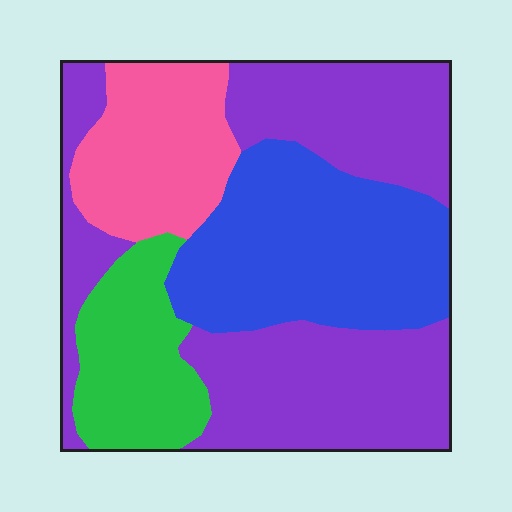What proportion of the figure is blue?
Blue takes up about one quarter (1/4) of the figure.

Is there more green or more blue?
Blue.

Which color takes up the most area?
Purple, at roughly 45%.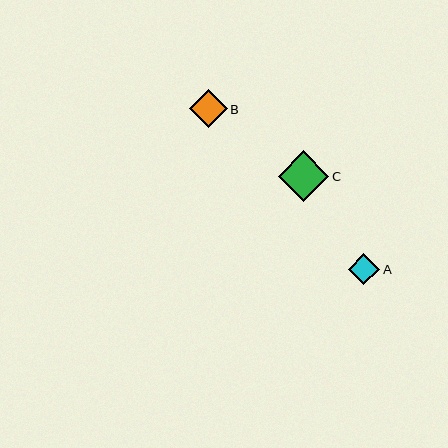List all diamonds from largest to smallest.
From largest to smallest: C, B, A.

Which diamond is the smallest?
Diamond A is the smallest with a size of approximately 31 pixels.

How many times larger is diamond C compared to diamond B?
Diamond C is approximately 1.3 times the size of diamond B.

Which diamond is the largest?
Diamond C is the largest with a size of approximately 50 pixels.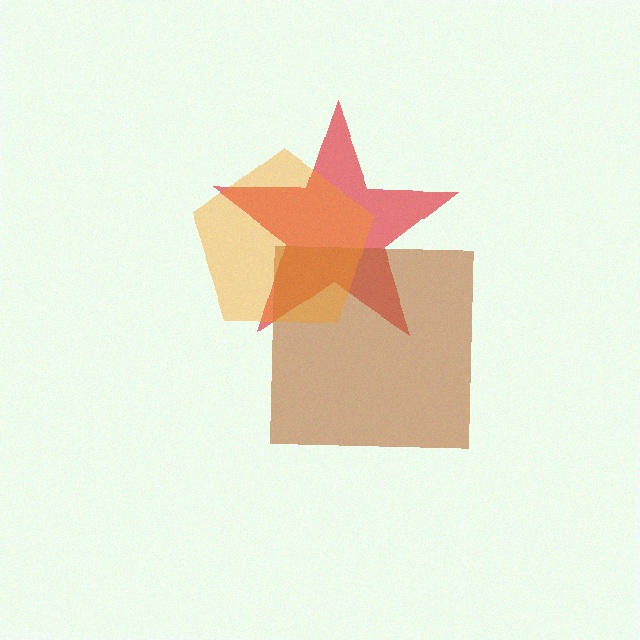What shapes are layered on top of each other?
The layered shapes are: a red star, a brown square, an orange pentagon.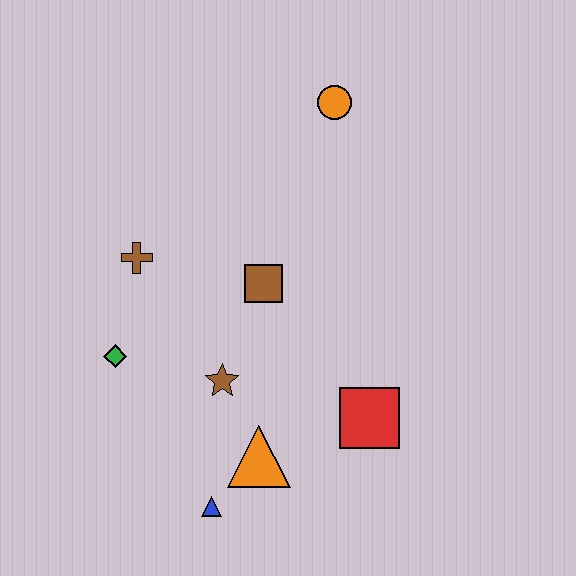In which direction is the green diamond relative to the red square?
The green diamond is to the left of the red square.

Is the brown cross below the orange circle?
Yes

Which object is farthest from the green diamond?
The orange circle is farthest from the green diamond.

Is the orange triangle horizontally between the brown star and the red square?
Yes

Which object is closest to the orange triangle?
The blue triangle is closest to the orange triangle.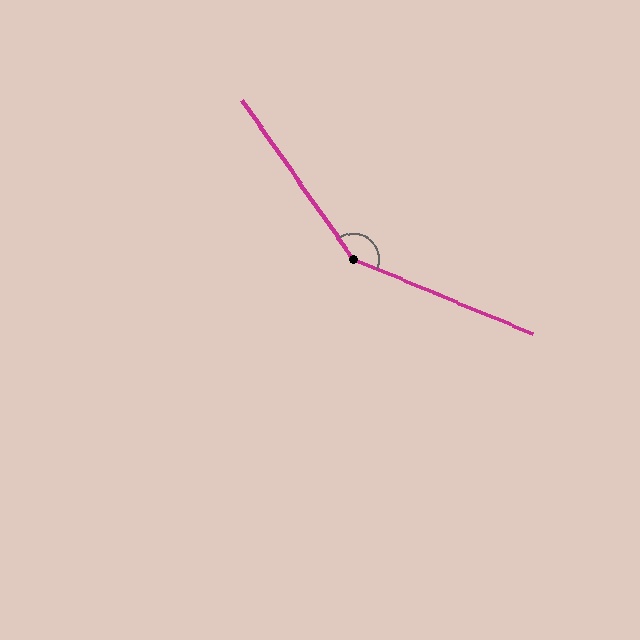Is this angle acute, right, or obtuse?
It is obtuse.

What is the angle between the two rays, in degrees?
Approximately 148 degrees.